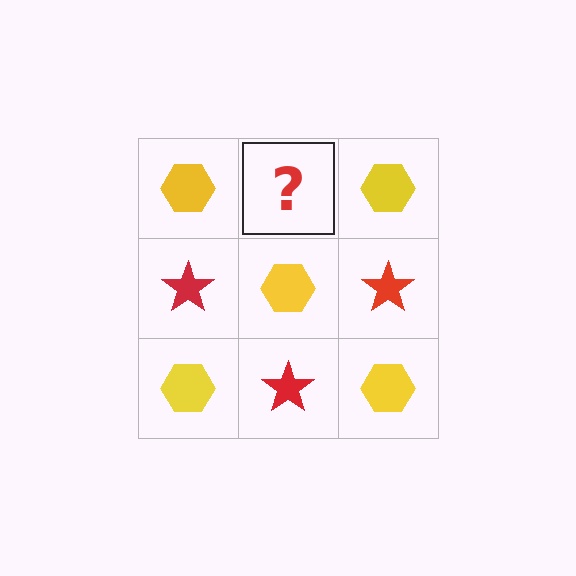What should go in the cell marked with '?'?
The missing cell should contain a red star.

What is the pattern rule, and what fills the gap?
The rule is that it alternates yellow hexagon and red star in a checkerboard pattern. The gap should be filled with a red star.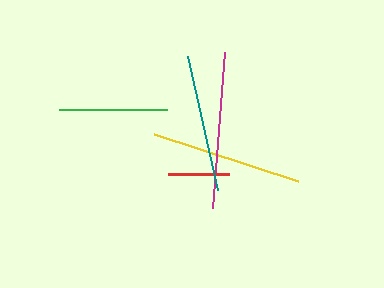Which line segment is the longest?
The magenta line is the longest at approximately 157 pixels.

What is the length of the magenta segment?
The magenta segment is approximately 157 pixels long.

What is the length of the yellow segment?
The yellow segment is approximately 151 pixels long.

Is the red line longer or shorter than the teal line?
The teal line is longer than the red line.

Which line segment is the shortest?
The red line is the shortest at approximately 62 pixels.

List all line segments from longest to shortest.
From longest to shortest: magenta, yellow, teal, green, red.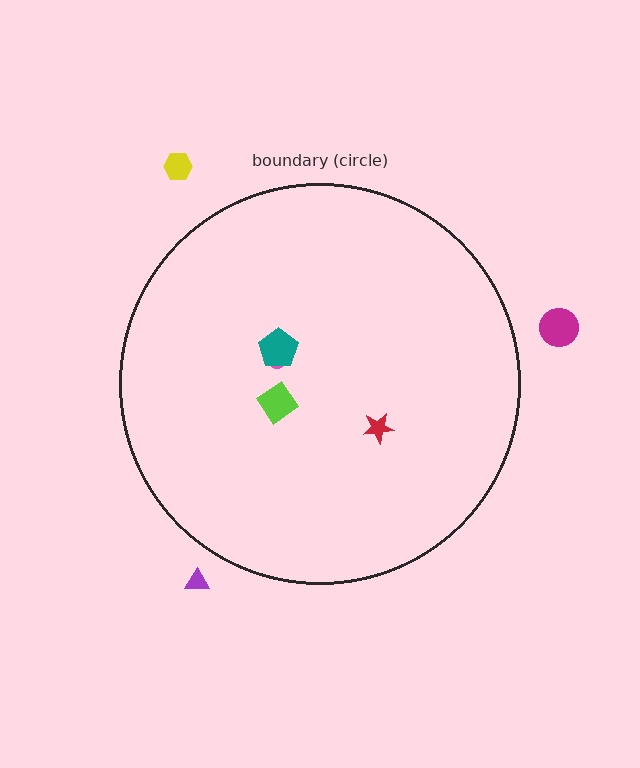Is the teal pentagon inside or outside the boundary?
Inside.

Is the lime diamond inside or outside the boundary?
Inside.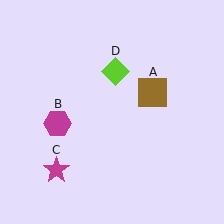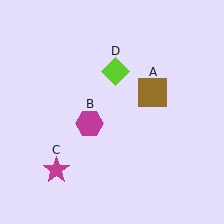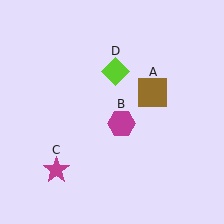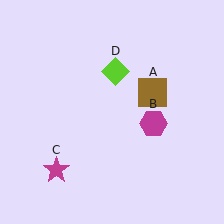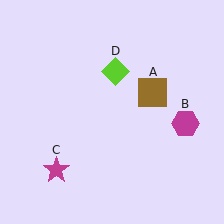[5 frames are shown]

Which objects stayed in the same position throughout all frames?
Brown square (object A) and magenta star (object C) and lime diamond (object D) remained stationary.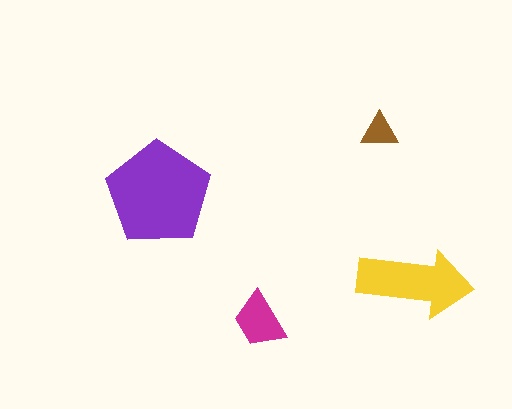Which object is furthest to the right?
The yellow arrow is rightmost.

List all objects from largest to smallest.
The purple pentagon, the yellow arrow, the magenta trapezoid, the brown triangle.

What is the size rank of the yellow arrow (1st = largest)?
2nd.